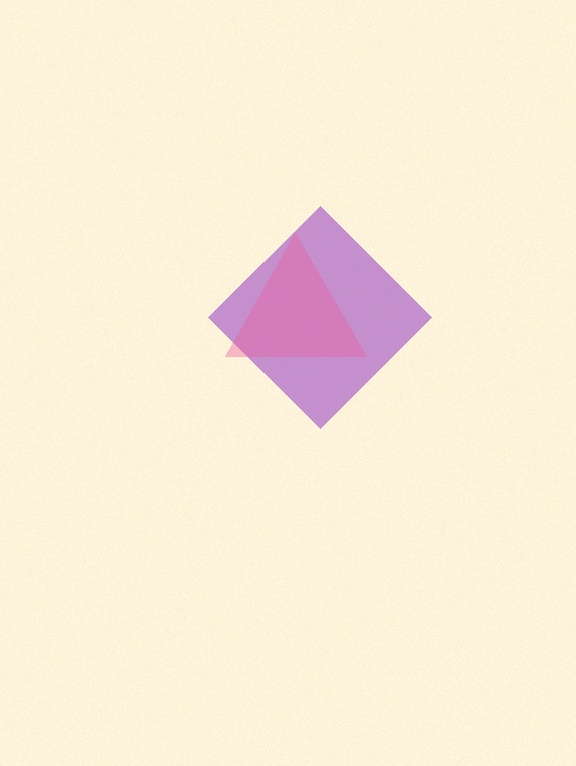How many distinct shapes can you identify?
There are 2 distinct shapes: a purple diamond, a pink triangle.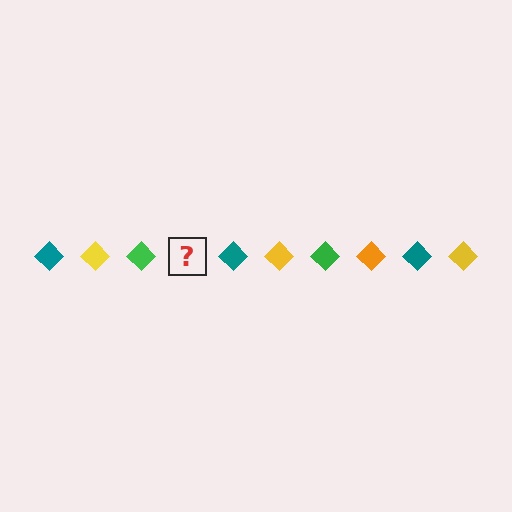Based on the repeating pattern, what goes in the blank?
The blank should be an orange diamond.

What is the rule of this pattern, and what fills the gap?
The rule is that the pattern cycles through teal, yellow, green, orange diamonds. The gap should be filled with an orange diamond.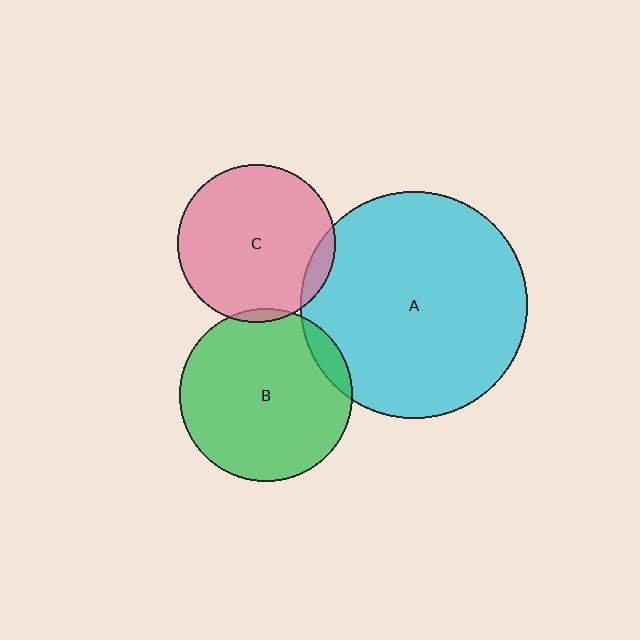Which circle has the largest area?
Circle A (cyan).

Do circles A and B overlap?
Yes.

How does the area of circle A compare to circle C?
Approximately 2.1 times.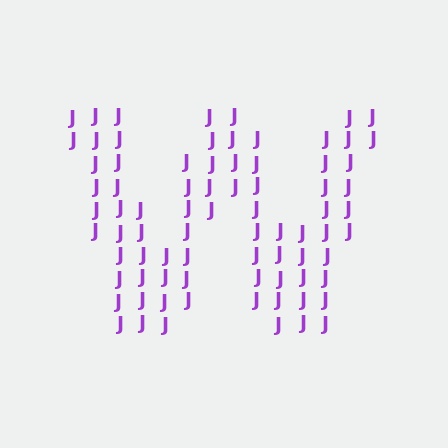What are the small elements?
The small elements are letter J's.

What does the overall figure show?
The overall figure shows the letter W.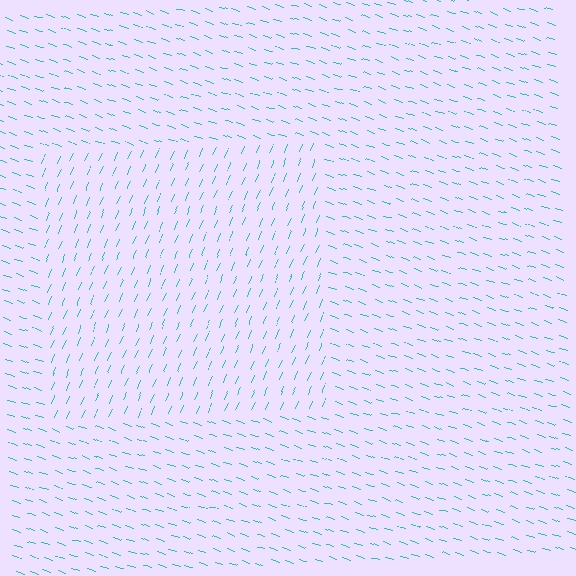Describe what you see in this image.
The image is filled with small cyan line segments. A rectangle region in the image has lines oriented differently from the surrounding lines, creating a visible texture boundary.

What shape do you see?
I see a rectangle.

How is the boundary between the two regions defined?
The boundary is defined purely by a change in line orientation (approximately 85 degrees difference). All lines are the same color and thickness.